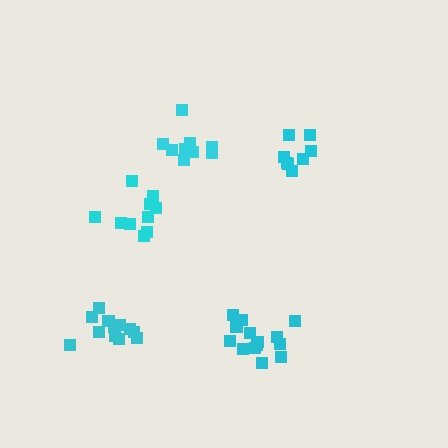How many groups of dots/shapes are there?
There are 5 groups.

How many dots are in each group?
Group 1: 12 dots, Group 2: 8 dots, Group 3: 9 dots, Group 4: 14 dots, Group 5: 10 dots (53 total).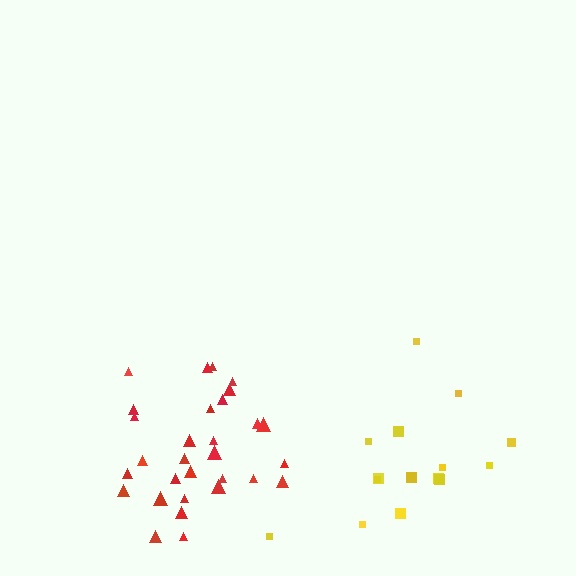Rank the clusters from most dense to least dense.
red, yellow.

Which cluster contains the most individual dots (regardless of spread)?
Red (30).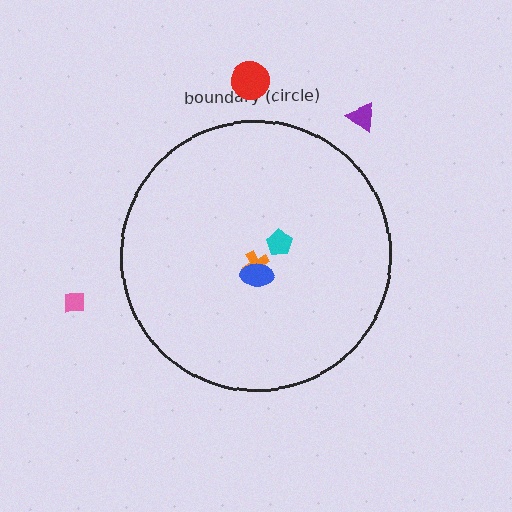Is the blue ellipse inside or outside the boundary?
Inside.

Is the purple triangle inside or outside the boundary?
Outside.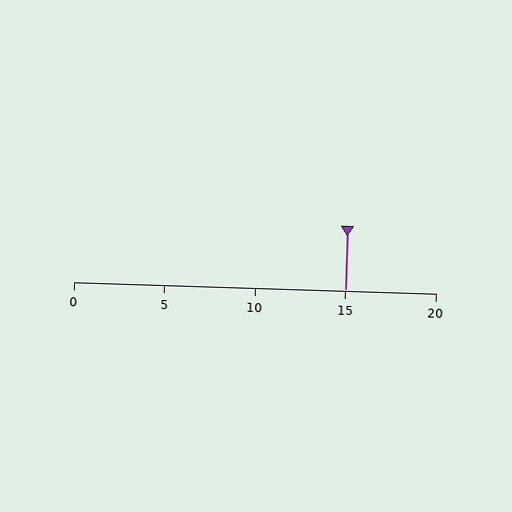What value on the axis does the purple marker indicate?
The marker indicates approximately 15.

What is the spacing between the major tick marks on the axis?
The major ticks are spaced 5 apart.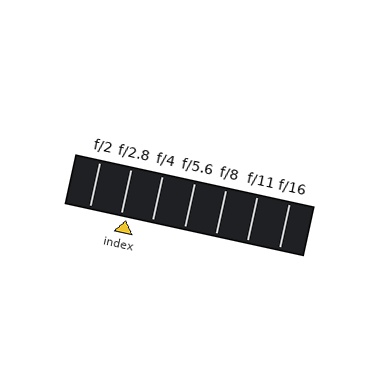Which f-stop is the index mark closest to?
The index mark is closest to f/2.8.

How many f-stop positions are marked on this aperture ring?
There are 7 f-stop positions marked.